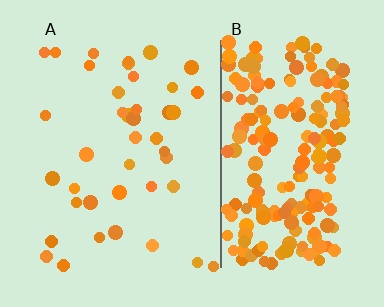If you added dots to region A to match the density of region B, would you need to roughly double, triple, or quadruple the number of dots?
Approximately quadruple.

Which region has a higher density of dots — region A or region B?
B (the right).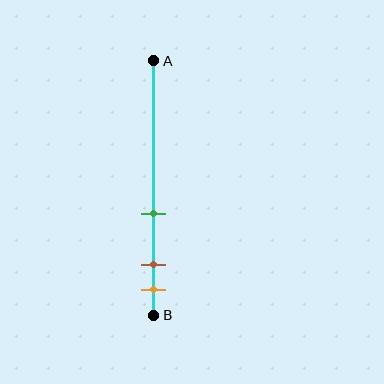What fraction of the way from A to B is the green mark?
The green mark is approximately 60% (0.6) of the way from A to B.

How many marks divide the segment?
There are 3 marks dividing the segment.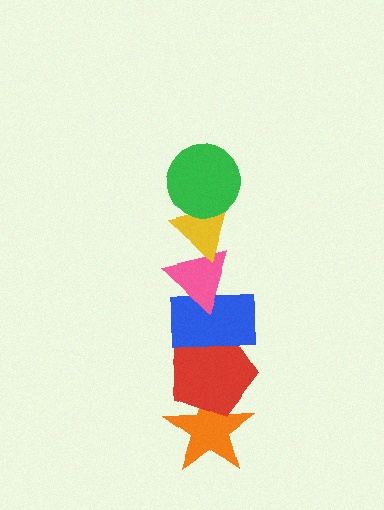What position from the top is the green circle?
The green circle is 1st from the top.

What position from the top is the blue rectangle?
The blue rectangle is 4th from the top.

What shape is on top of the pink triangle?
The yellow triangle is on top of the pink triangle.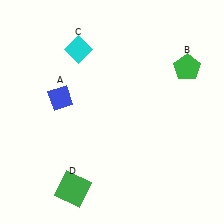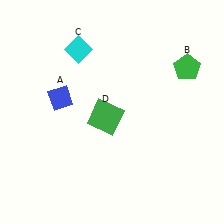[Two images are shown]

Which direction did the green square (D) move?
The green square (D) moved up.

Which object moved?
The green square (D) moved up.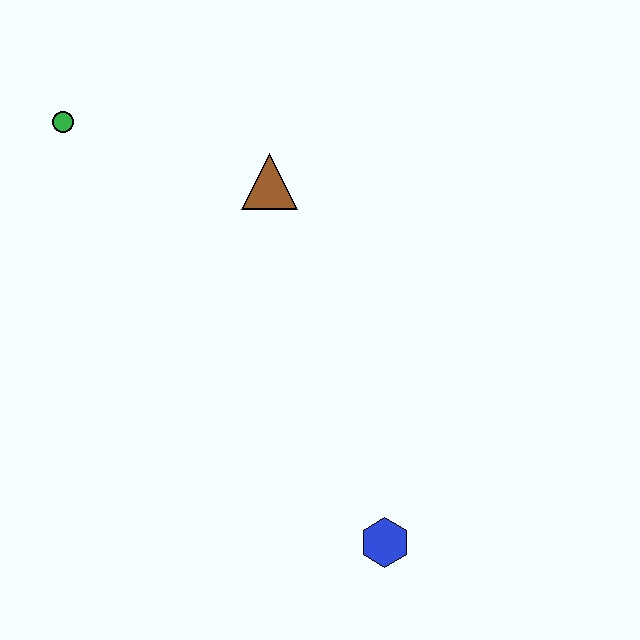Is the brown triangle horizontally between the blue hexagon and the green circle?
Yes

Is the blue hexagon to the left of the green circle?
No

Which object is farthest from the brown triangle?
The blue hexagon is farthest from the brown triangle.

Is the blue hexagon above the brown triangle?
No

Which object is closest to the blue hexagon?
The brown triangle is closest to the blue hexagon.